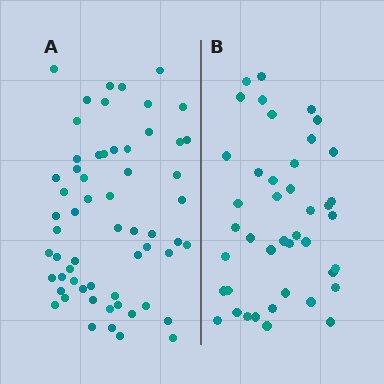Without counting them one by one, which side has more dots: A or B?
Region A (the left region) has more dots.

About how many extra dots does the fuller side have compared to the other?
Region A has approximately 20 more dots than region B.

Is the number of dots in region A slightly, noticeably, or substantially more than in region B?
Region A has noticeably more, but not dramatically so. The ratio is roughly 1.4 to 1.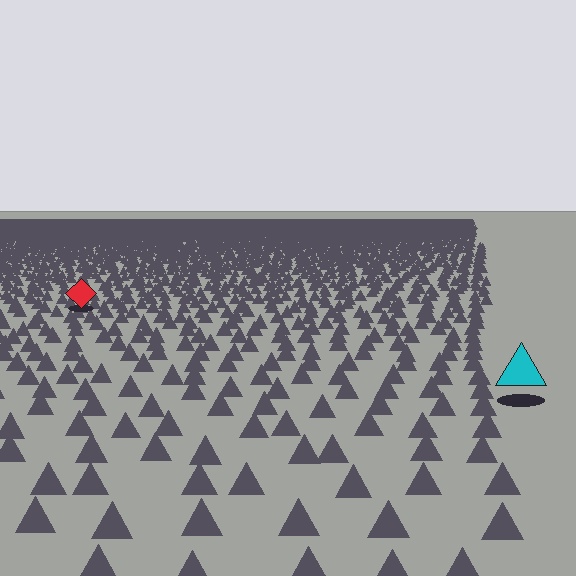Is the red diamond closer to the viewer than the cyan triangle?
No. The cyan triangle is closer — you can tell from the texture gradient: the ground texture is coarser near it.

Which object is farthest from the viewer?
The red diamond is farthest from the viewer. It appears smaller and the ground texture around it is denser.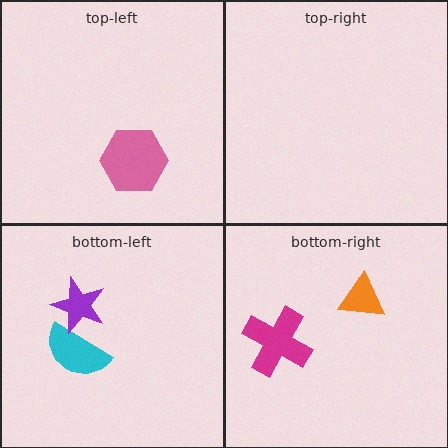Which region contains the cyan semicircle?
The bottom-left region.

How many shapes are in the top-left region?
1.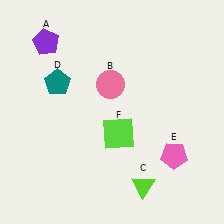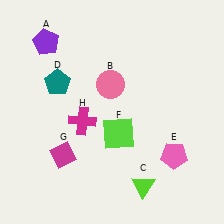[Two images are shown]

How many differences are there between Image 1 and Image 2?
There are 2 differences between the two images.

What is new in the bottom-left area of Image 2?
A magenta diamond (G) was added in the bottom-left area of Image 2.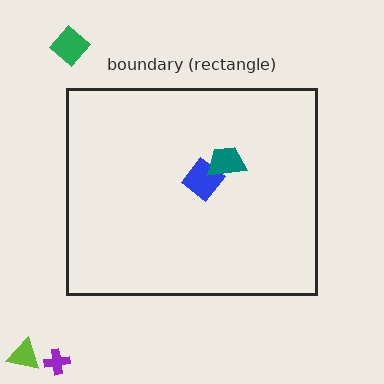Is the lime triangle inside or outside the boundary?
Outside.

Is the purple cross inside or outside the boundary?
Outside.